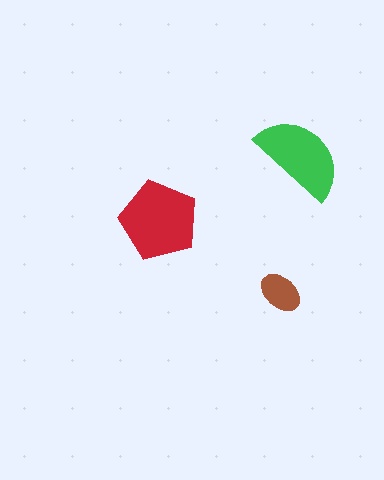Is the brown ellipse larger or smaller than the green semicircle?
Smaller.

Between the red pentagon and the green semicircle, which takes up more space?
The red pentagon.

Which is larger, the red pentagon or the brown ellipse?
The red pentagon.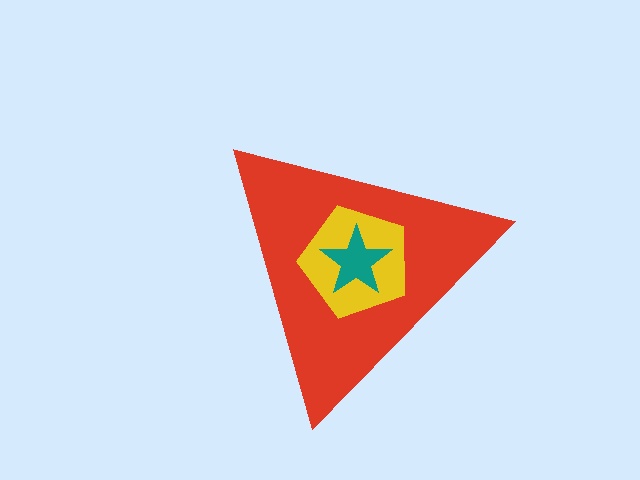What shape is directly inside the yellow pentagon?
The teal star.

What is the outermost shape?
The red triangle.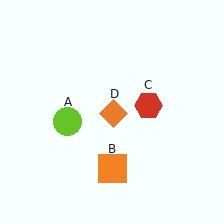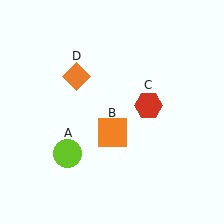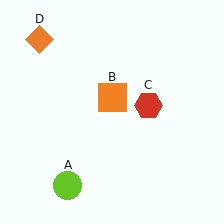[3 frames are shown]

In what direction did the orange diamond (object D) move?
The orange diamond (object D) moved up and to the left.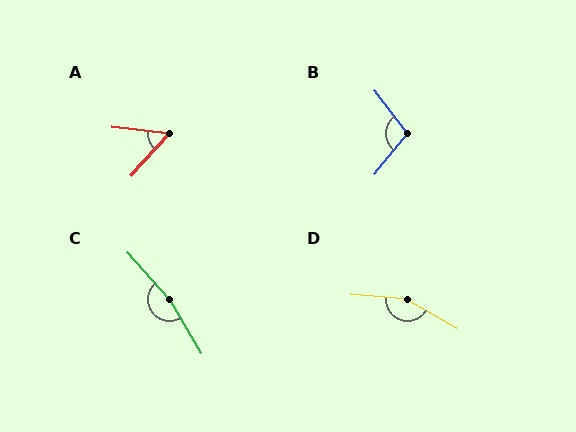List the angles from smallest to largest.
A (54°), B (103°), D (155°), C (168°).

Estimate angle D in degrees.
Approximately 155 degrees.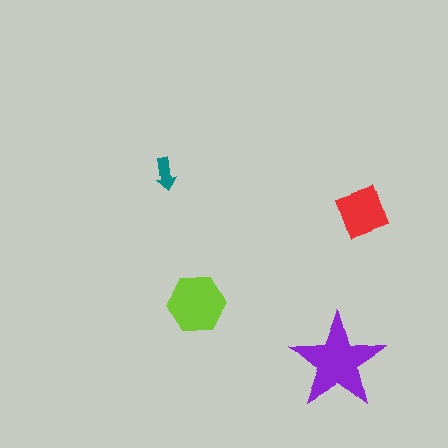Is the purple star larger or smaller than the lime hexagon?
Larger.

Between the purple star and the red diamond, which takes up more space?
The purple star.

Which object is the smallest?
The teal arrow.